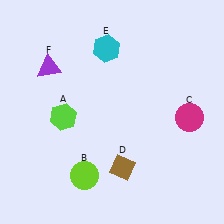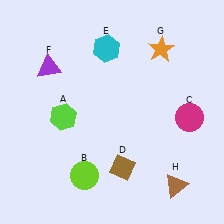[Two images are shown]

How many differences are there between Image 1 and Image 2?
There are 2 differences between the two images.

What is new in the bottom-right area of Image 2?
A brown triangle (H) was added in the bottom-right area of Image 2.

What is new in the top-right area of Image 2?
An orange star (G) was added in the top-right area of Image 2.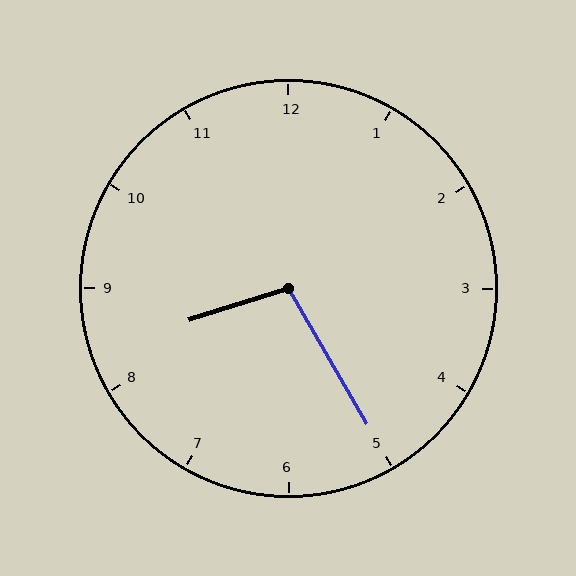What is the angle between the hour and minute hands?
Approximately 102 degrees.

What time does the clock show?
8:25.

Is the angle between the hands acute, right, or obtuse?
It is obtuse.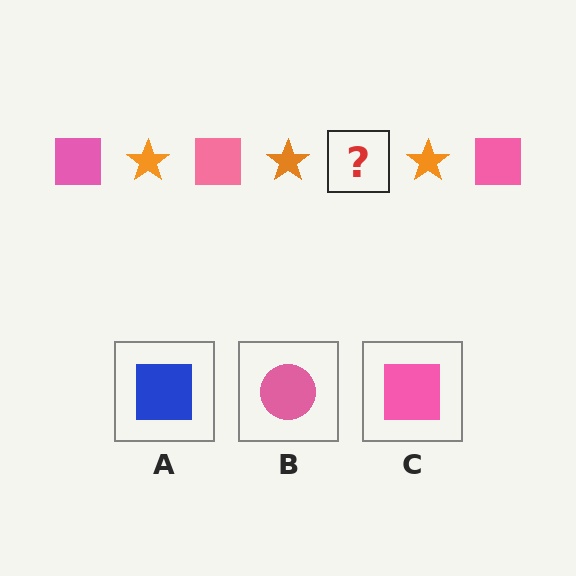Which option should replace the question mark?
Option C.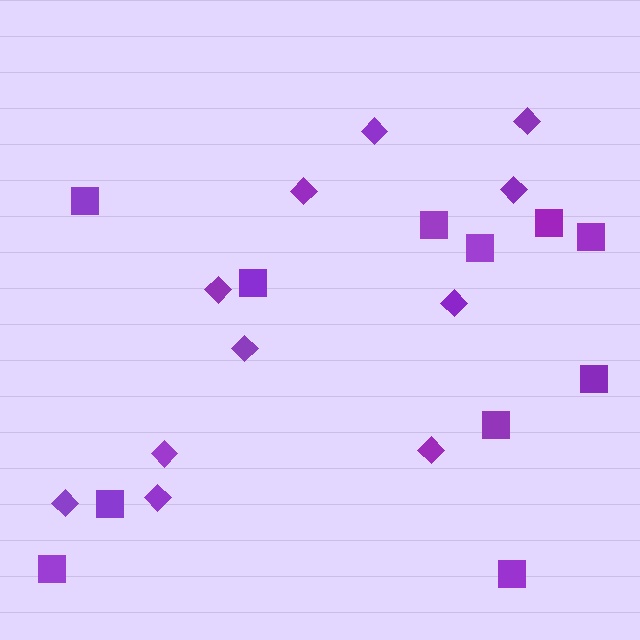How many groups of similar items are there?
There are 2 groups: one group of squares (11) and one group of diamonds (11).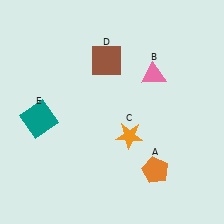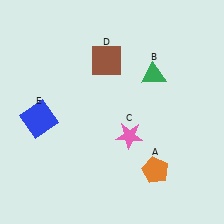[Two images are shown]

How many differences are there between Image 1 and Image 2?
There are 3 differences between the two images.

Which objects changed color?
B changed from pink to green. C changed from orange to pink. E changed from teal to blue.